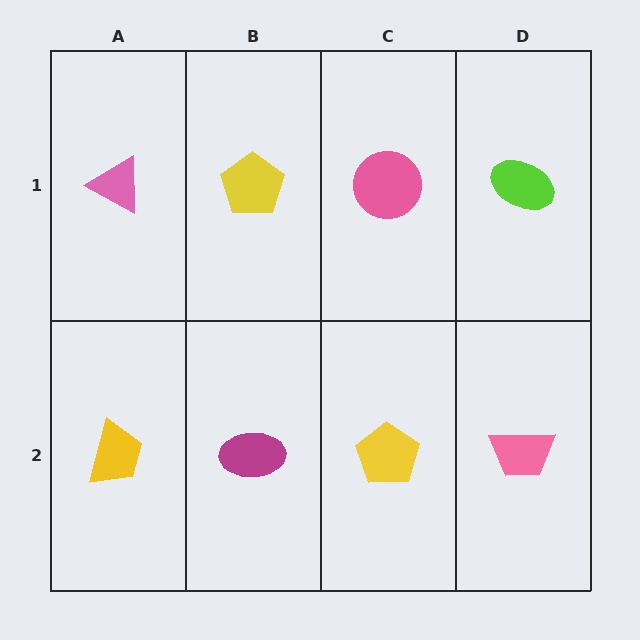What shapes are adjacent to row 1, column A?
A yellow trapezoid (row 2, column A), a yellow pentagon (row 1, column B).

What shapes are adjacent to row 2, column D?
A lime ellipse (row 1, column D), a yellow pentagon (row 2, column C).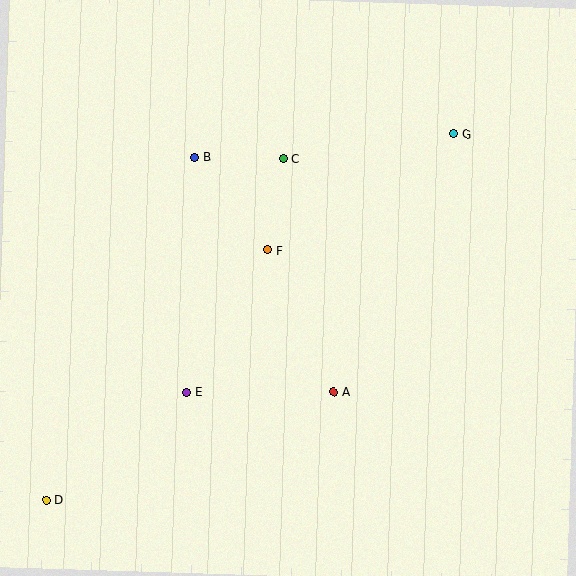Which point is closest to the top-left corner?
Point B is closest to the top-left corner.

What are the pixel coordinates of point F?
Point F is at (268, 250).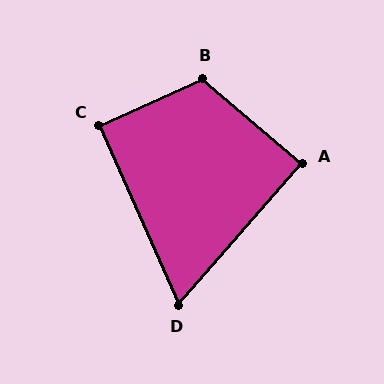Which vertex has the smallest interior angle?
D, at approximately 65 degrees.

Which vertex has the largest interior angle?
B, at approximately 115 degrees.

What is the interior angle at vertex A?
Approximately 89 degrees (approximately right).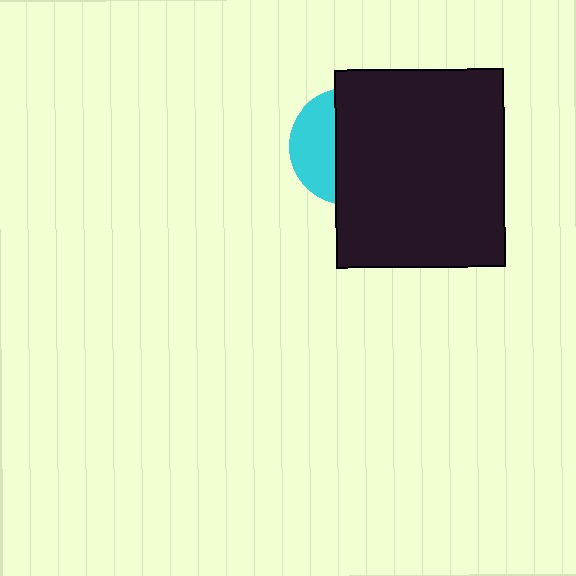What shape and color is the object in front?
The object in front is a black rectangle.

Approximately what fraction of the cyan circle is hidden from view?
Roughly 64% of the cyan circle is hidden behind the black rectangle.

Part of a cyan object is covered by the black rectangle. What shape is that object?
It is a circle.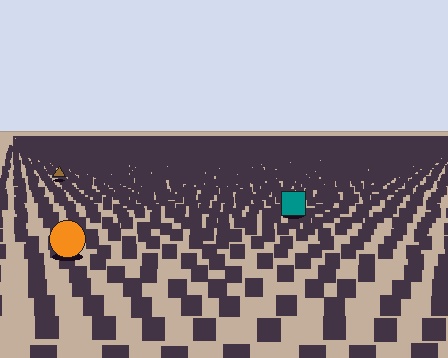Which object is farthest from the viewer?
The brown triangle is farthest from the viewer. It appears smaller and the ground texture around it is denser.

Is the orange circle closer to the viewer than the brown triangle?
Yes. The orange circle is closer — you can tell from the texture gradient: the ground texture is coarser near it.